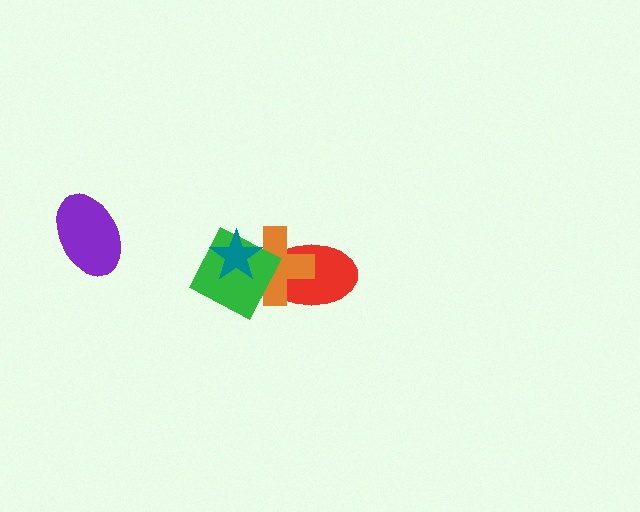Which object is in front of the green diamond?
The teal star is in front of the green diamond.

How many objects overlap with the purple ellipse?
0 objects overlap with the purple ellipse.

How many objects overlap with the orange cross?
3 objects overlap with the orange cross.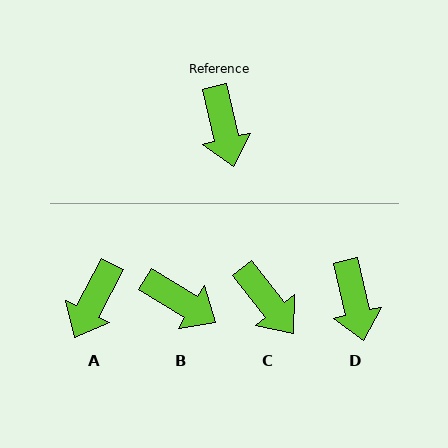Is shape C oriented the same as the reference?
No, it is off by about 25 degrees.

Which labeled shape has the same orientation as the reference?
D.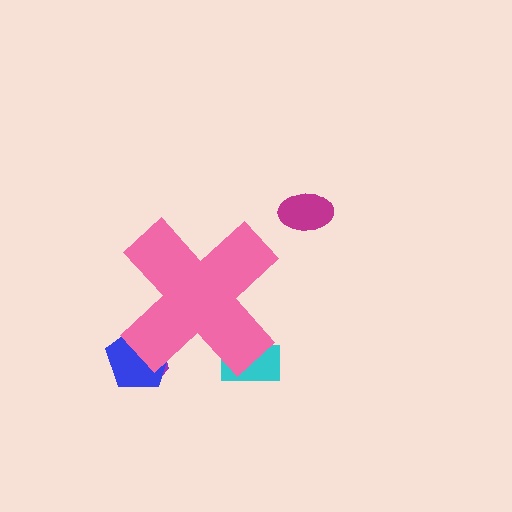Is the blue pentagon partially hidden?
Yes, the blue pentagon is partially hidden behind the pink cross.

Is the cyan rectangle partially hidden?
Yes, the cyan rectangle is partially hidden behind the pink cross.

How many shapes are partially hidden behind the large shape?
3 shapes are partially hidden.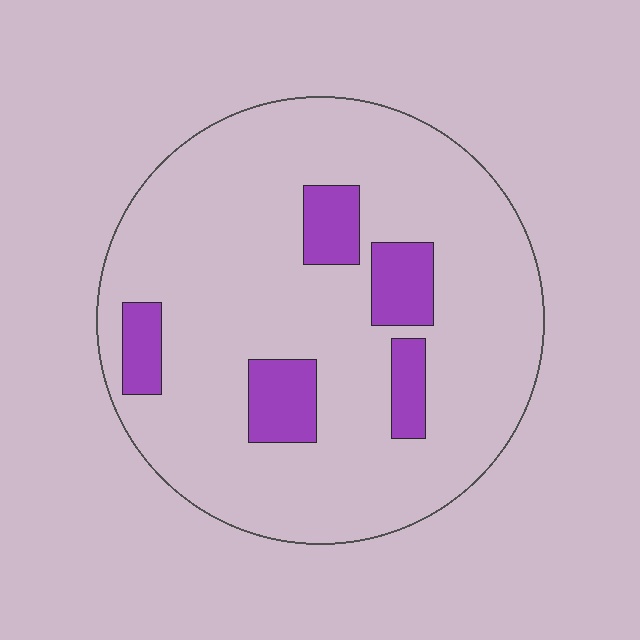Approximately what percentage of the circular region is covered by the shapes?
Approximately 15%.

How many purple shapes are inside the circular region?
5.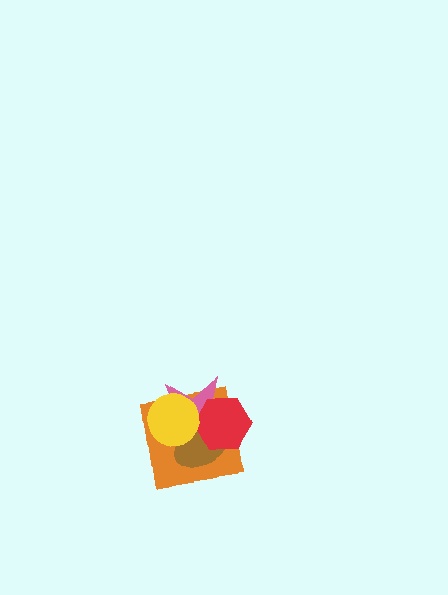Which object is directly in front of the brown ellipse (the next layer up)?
The red hexagon is directly in front of the brown ellipse.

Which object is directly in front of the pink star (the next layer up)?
The brown ellipse is directly in front of the pink star.